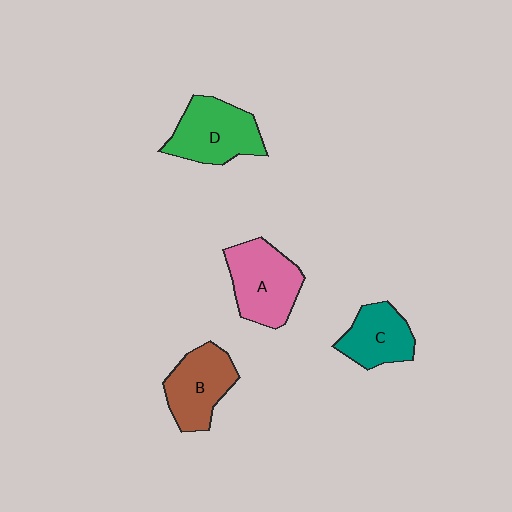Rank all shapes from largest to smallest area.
From largest to smallest: A (pink), D (green), B (brown), C (teal).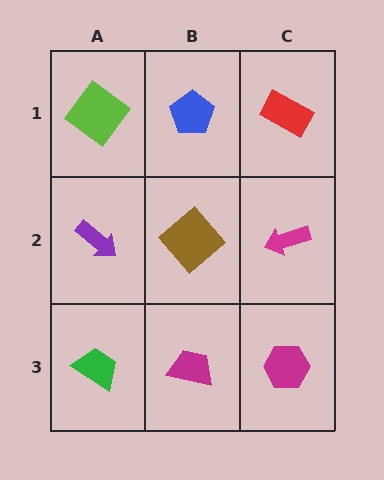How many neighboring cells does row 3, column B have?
3.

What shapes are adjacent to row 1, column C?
A magenta arrow (row 2, column C), a blue pentagon (row 1, column B).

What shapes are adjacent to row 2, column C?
A red rectangle (row 1, column C), a magenta hexagon (row 3, column C), a brown diamond (row 2, column B).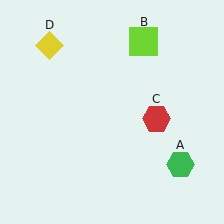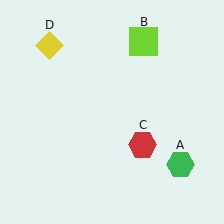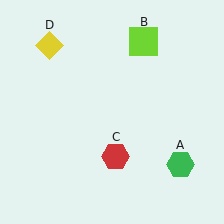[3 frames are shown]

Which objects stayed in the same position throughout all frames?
Green hexagon (object A) and lime square (object B) and yellow diamond (object D) remained stationary.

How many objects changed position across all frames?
1 object changed position: red hexagon (object C).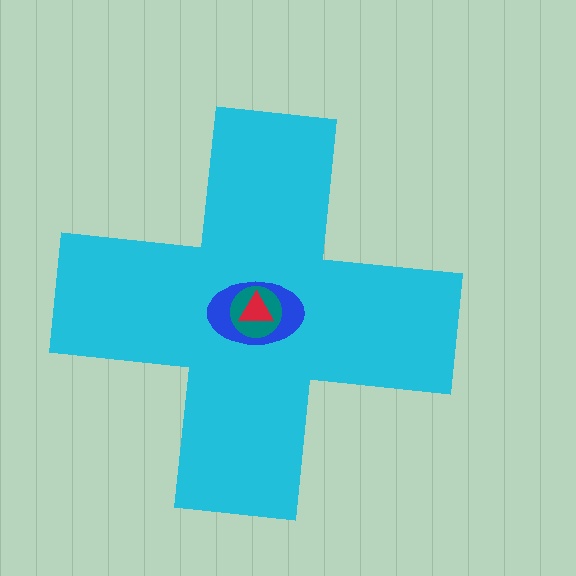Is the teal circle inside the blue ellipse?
Yes.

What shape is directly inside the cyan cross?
The blue ellipse.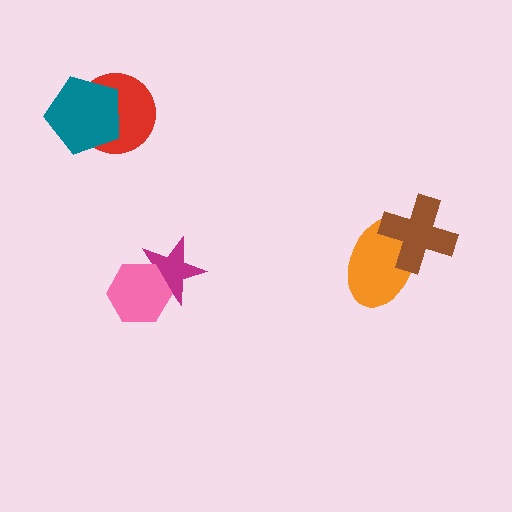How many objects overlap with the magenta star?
1 object overlaps with the magenta star.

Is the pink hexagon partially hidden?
No, no other shape covers it.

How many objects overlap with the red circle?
1 object overlaps with the red circle.